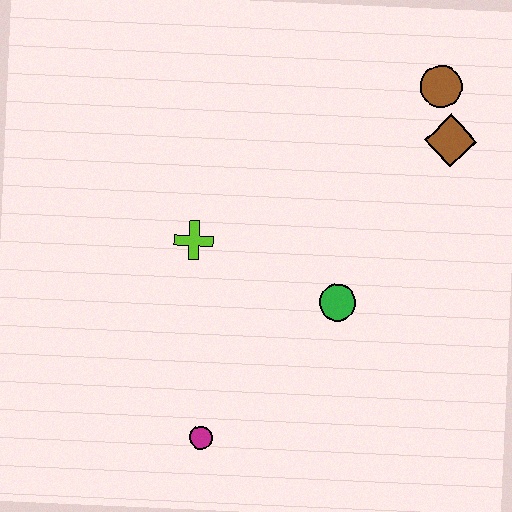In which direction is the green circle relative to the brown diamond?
The green circle is below the brown diamond.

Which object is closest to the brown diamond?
The brown circle is closest to the brown diamond.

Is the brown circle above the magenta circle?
Yes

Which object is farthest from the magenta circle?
The brown circle is farthest from the magenta circle.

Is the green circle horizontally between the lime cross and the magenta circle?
No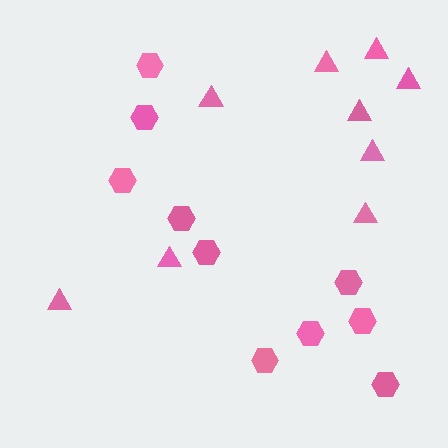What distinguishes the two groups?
There are 2 groups: one group of hexagons (10) and one group of triangles (9).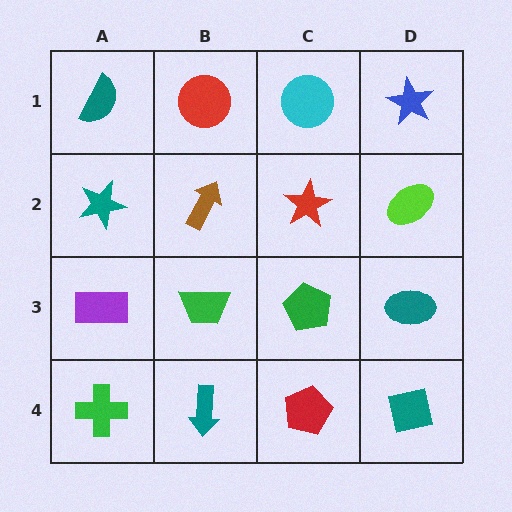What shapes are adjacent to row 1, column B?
A brown arrow (row 2, column B), a teal semicircle (row 1, column A), a cyan circle (row 1, column C).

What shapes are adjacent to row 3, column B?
A brown arrow (row 2, column B), a teal arrow (row 4, column B), a purple rectangle (row 3, column A), a green pentagon (row 3, column C).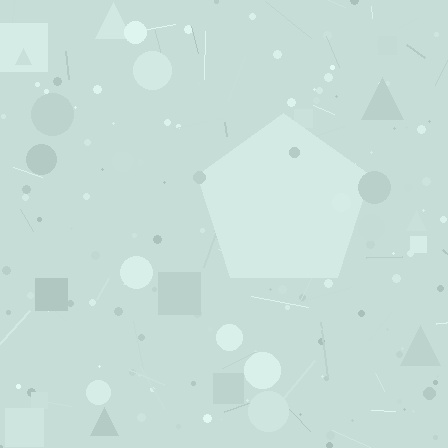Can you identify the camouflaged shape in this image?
The camouflaged shape is a pentagon.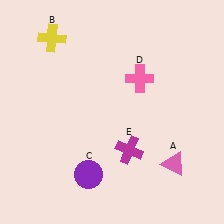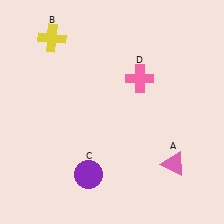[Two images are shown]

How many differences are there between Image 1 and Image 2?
There is 1 difference between the two images.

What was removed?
The magenta cross (E) was removed in Image 2.